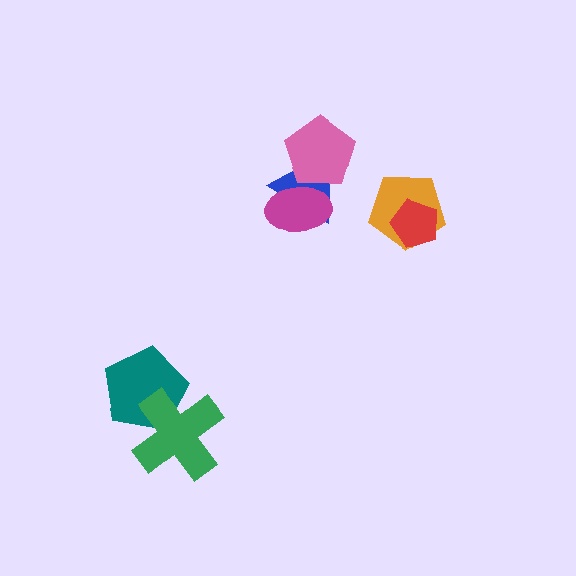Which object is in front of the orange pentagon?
The red pentagon is in front of the orange pentagon.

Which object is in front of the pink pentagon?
The magenta ellipse is in front of the pink pentagon.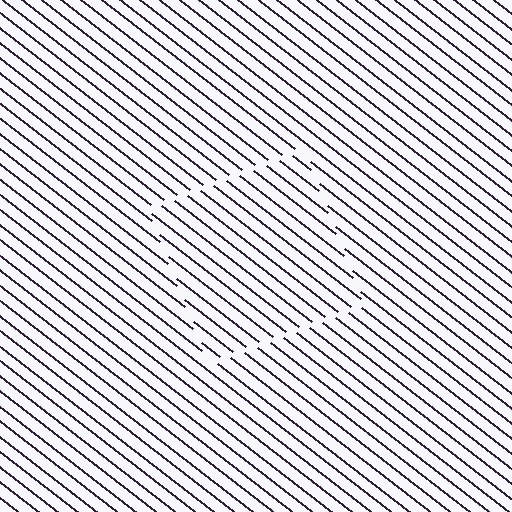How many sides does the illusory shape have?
4 sides — the line-ends trace a square.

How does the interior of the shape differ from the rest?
The interior of the shape contains the same grating, shifted by half a period — the contour is defined by the phase discontinuity where line-ends from the inner and outer gratings abut.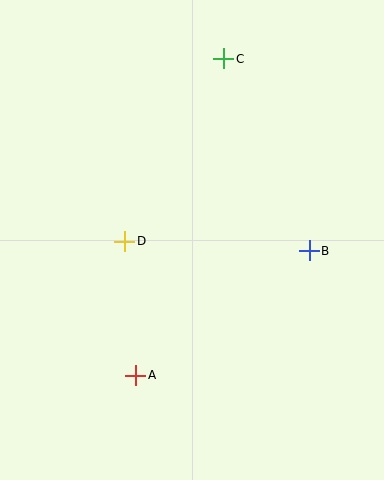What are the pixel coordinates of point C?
Point C is at (224, 59).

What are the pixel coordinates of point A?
Point A is at (136, 375).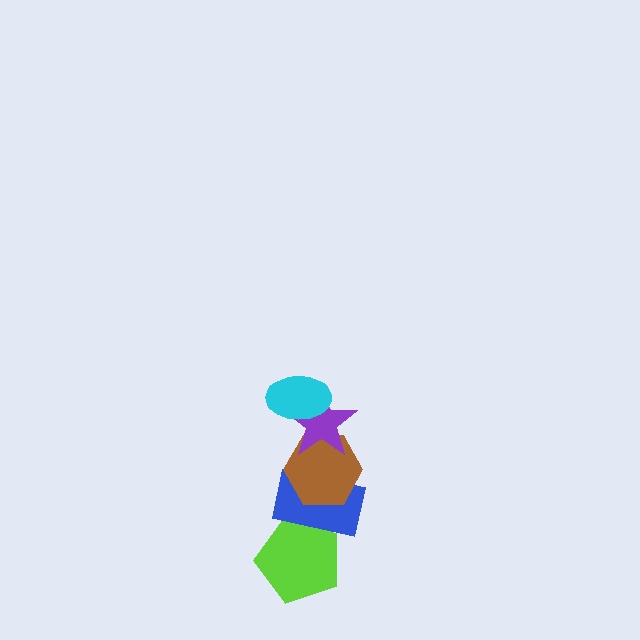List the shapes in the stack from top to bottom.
From top to bottom: the cyan ellipse, the purple star, the brown hexagon, the blue rectangle, the lime pentagon.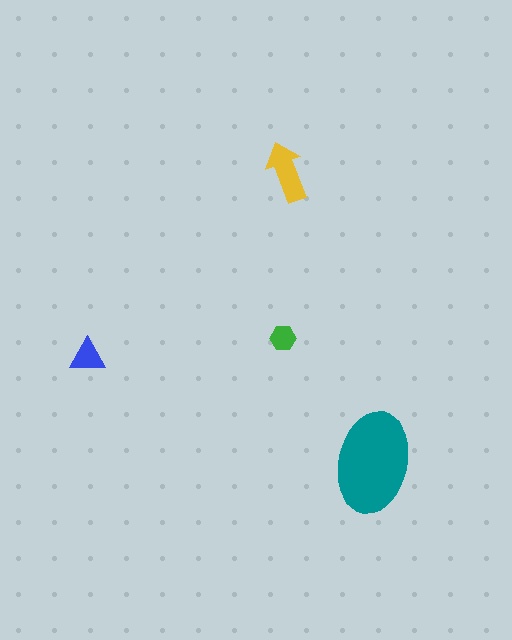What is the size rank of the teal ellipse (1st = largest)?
1st.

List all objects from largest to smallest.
The teal ellipse, the yellow arrow, the blue triangle, the green hexagon.